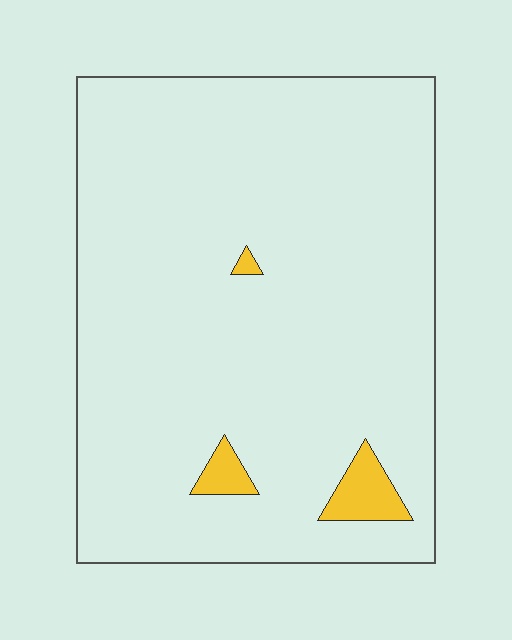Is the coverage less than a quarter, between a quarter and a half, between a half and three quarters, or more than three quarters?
Less than a quarter.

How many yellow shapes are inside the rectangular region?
3.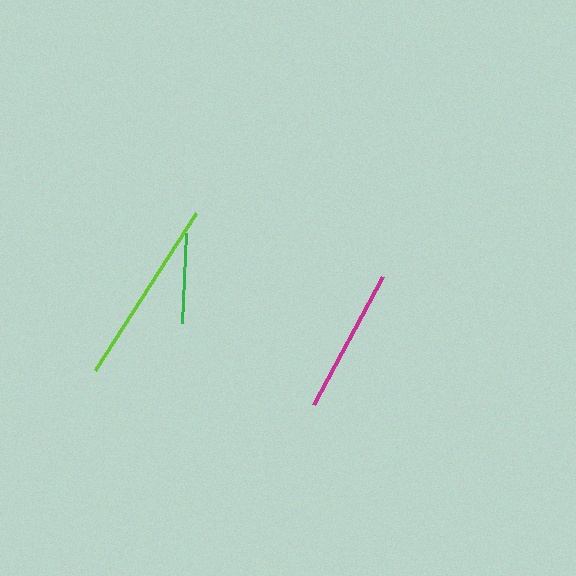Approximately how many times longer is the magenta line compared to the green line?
The magenta line is approximately 1.6 times the length of the green line.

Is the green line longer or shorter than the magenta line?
The magenta line is longer than the green line.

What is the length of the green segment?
The green segment is approximately 91 pixels long.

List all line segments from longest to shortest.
From longest to shortest: lime, magenta, green.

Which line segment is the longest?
The lime line is the longest at approximately 187 pixels.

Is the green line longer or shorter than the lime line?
The lime line is longer than the green line.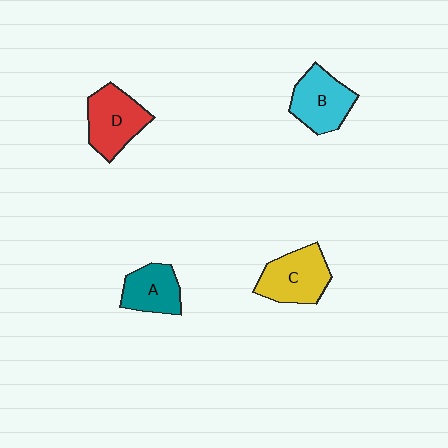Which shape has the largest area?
Shape D (red).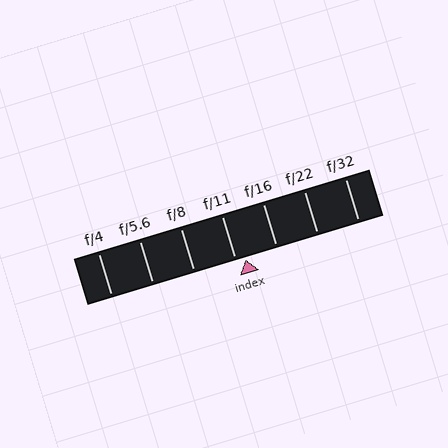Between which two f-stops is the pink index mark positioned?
The index mark is between f/11 and f/16.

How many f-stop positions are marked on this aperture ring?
There are 7 f-stop positions marked.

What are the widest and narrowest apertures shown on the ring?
The widest aperture shown is f/4 and the narrowest is f/32.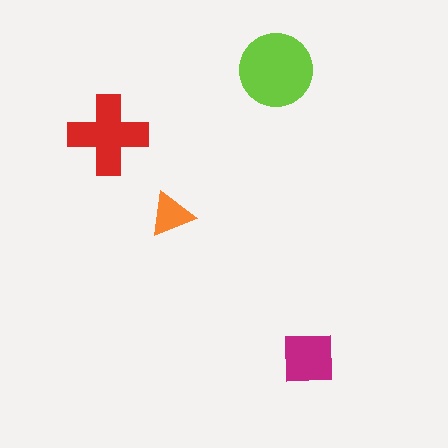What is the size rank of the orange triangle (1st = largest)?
4th.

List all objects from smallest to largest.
The orange triangle, the magenta square, the red cross, the lime circle.